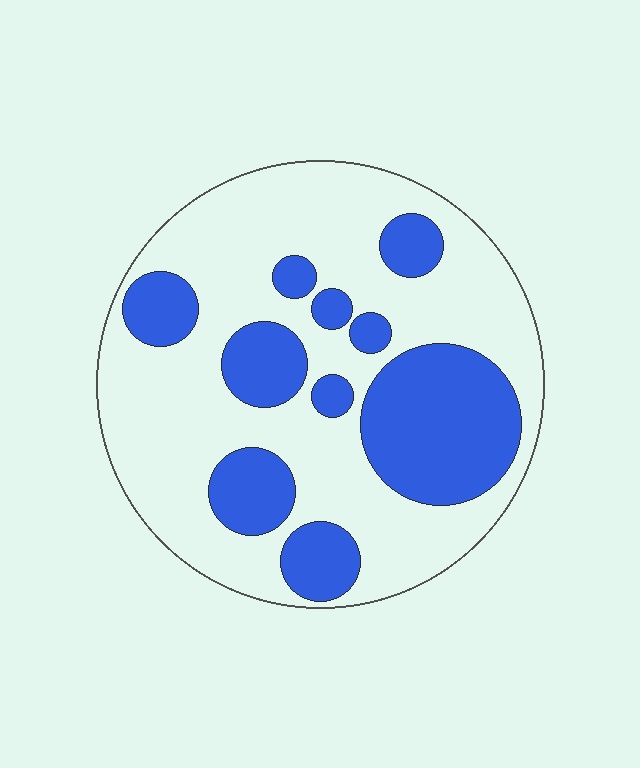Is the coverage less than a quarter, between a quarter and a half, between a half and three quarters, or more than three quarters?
Between a quarter and a half.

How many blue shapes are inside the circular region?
10.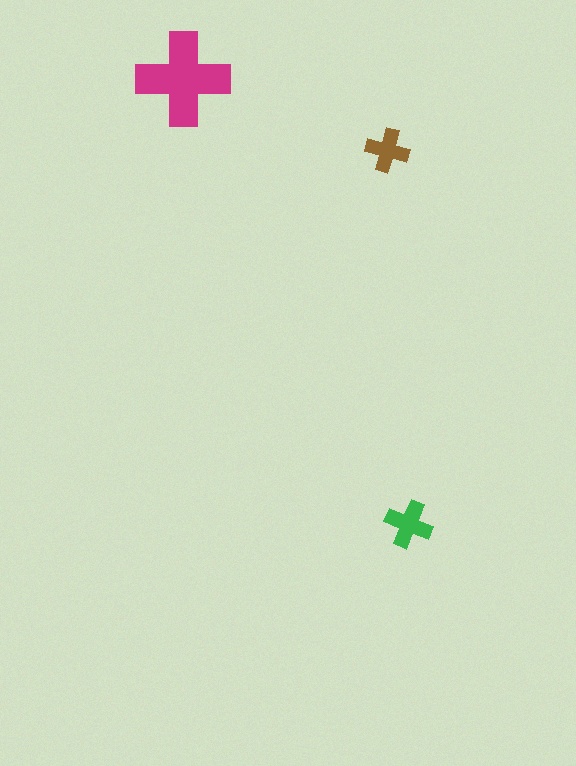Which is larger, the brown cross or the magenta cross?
The magenta one.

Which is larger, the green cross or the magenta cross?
The magenta one.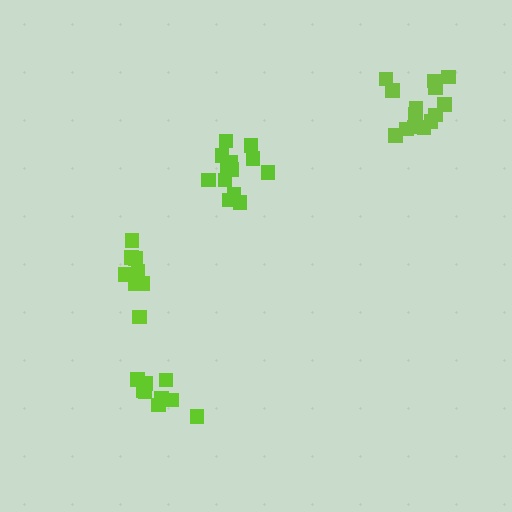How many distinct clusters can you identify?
There are 4 distinct clusters.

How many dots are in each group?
Group 1: 13 dots, Group 2: 8 dots, Group 3: 14 dots, Group 4: 9 dots (44 total).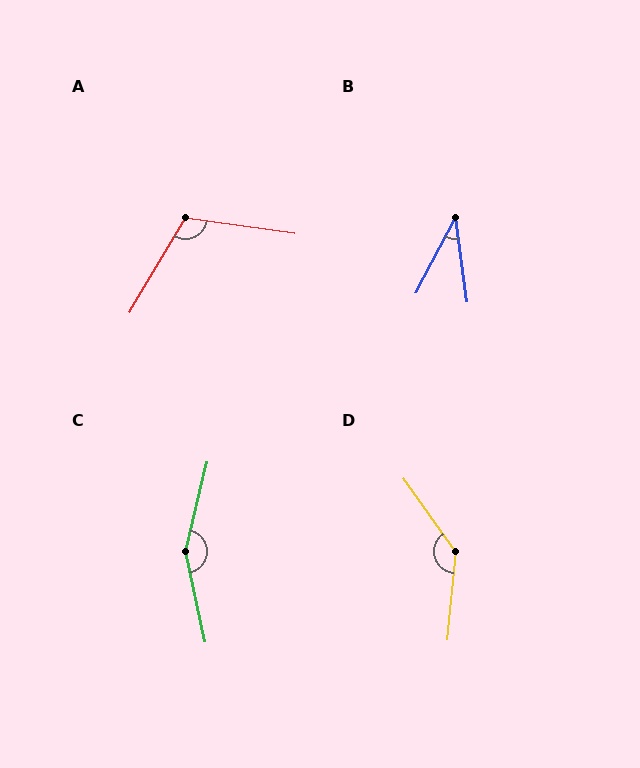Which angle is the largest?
C, at approximately 154 degrees.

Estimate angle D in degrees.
Approximately 139 degrees.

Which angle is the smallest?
B, at approximately 35 degrees.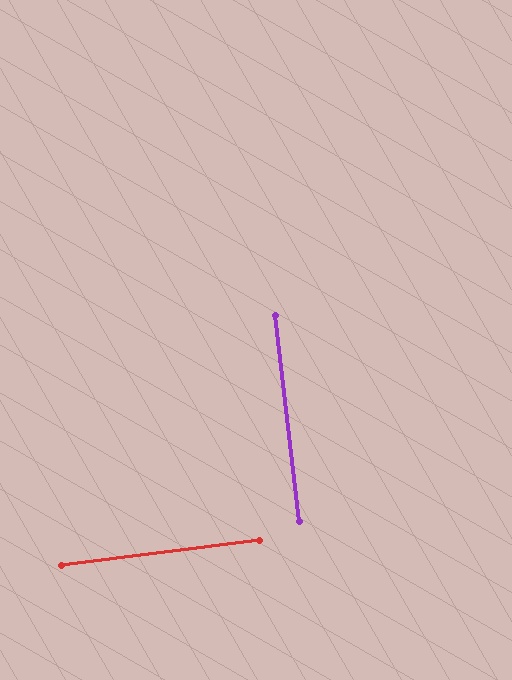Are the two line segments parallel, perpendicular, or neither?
Perpendicular — they meet at approximately 90°.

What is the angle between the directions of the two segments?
Approximately 90 degrees.